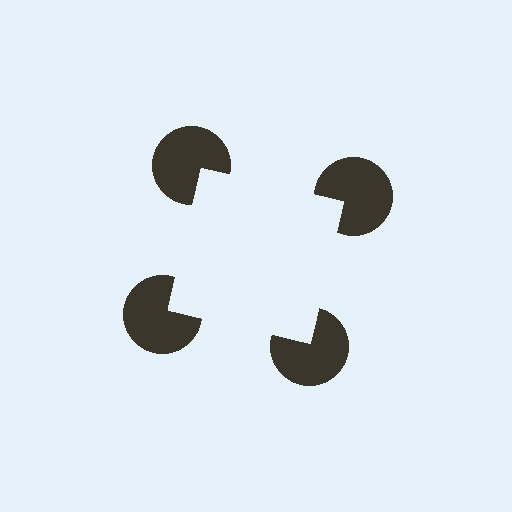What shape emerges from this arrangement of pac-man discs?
An illusory square — its edges are inferred from the aligned wedge cuts in the pac-man discs, not physically drawn.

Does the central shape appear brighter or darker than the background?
It typically appears slightly brighter than the background, even though no actual brightness change is drawn.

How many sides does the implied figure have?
4 sides.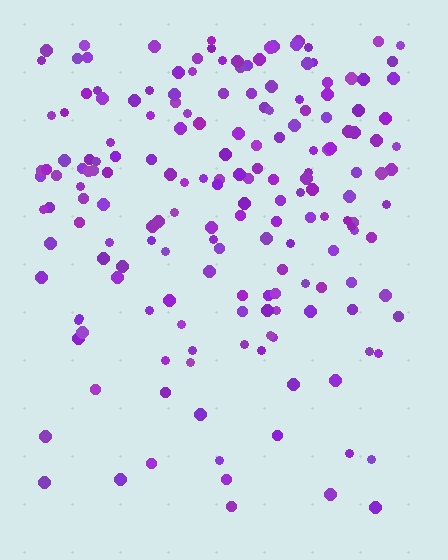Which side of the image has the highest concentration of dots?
The top.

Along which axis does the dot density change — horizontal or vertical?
Vertical.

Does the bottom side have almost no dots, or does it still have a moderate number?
Still a moderate number, just noticeably fewer than the top.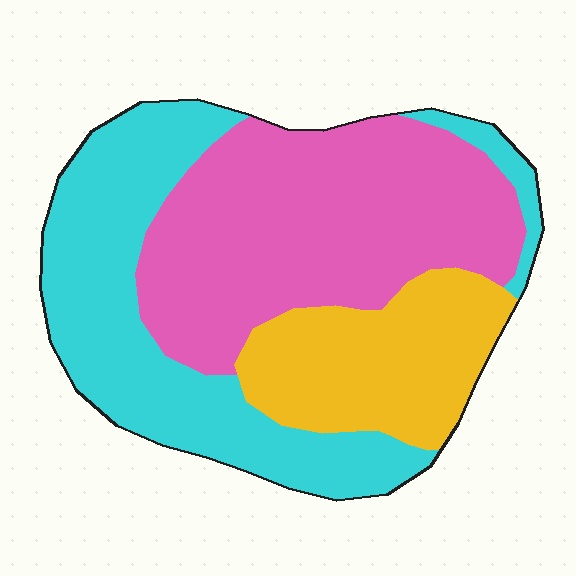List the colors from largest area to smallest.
From largest to smallest: pink, cyan, yellow.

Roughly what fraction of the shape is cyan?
Cyan covers about 35% of the shape.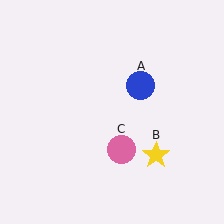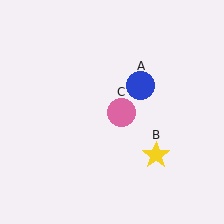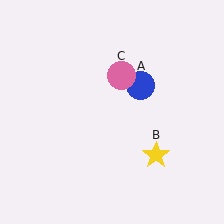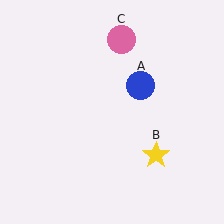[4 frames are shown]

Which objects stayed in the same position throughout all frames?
Blue circle (object A) and yellow star (object B) remained stationary.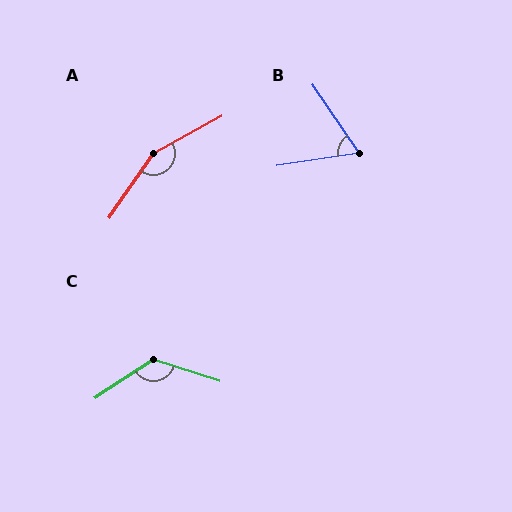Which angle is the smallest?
B, at approximately 65 degrees.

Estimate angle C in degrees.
Approximately 129 degrees.